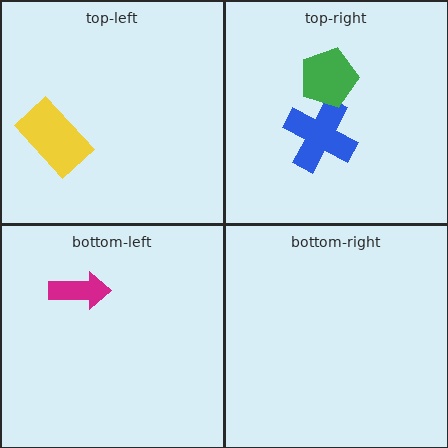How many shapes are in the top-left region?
1.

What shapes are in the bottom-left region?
The magenta arrow.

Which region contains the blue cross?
The top-right region.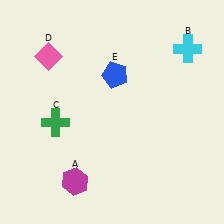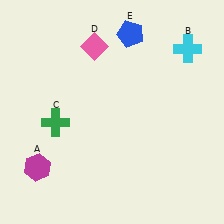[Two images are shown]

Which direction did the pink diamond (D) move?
The pink diamond (D) moved right.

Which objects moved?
The objects that moved are: the magenta hexagon (A), the pink diamond (D), the blue pentagon (E).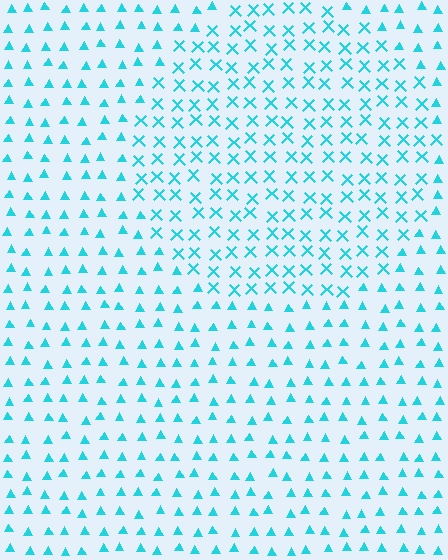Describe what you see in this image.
The image is filled with small cyan elements arranged in a uniform grid. A circle-shaped region contains X marks, while the surrounding area contains triangles. The boundary is defined purely by the change in element shape.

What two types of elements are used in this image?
The image uses X marks inside the circle region and triangles outside it.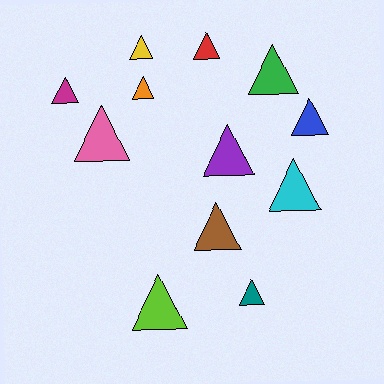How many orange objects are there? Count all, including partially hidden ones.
There is 1 orange object.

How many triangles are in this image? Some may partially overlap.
There are 12 triangles.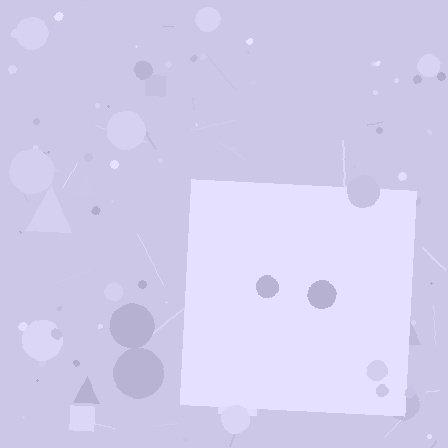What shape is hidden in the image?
A square is hidden in the image.